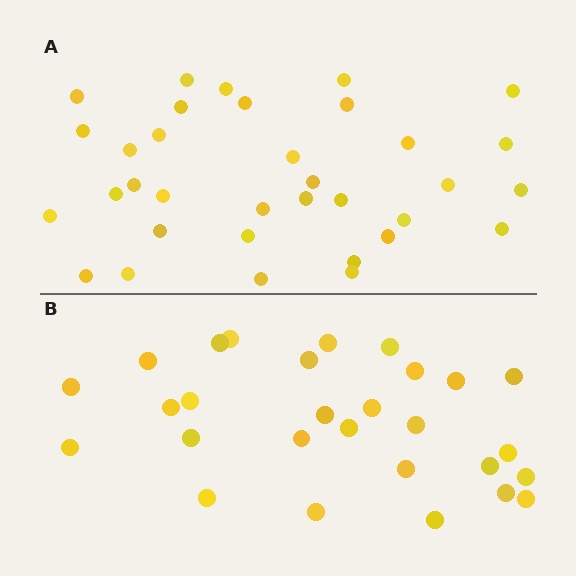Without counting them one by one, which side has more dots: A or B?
Region A (the top region) has more dots.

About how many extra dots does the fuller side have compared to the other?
Region A has about 6 more dots than region B.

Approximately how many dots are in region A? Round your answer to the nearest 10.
About 30 dots. (The exact count is 34, which rounds to 30.)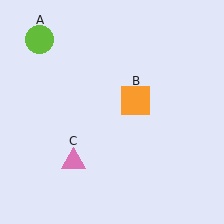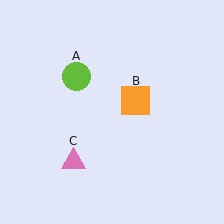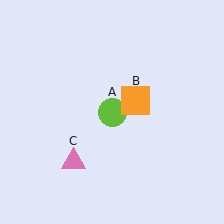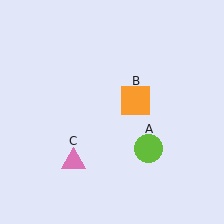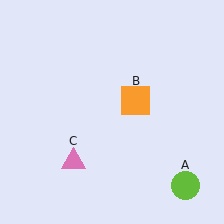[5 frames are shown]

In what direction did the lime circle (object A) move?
The lime circle (object A) moved down and to the right.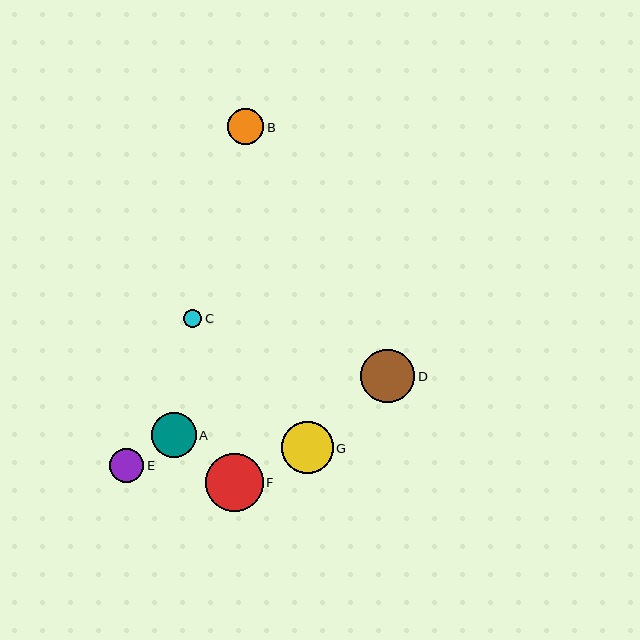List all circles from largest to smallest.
From largest to smallest: F, D, G, A, B, E, C.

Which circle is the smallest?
Circle C is the smallest with a size of approximately 18 pixels.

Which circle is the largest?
Circle F is the largest with a size of approximately 58 pixels.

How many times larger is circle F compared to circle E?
Circle F is approximately 1.7 times the size of circle E.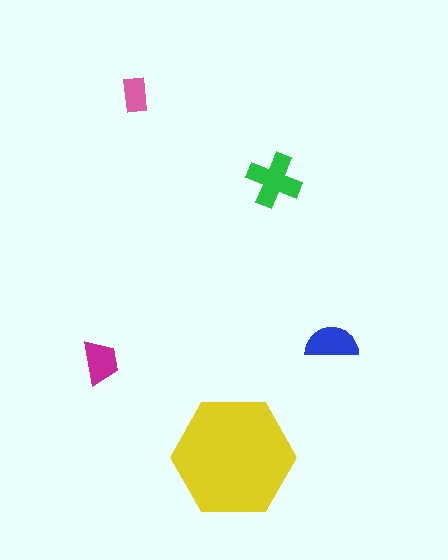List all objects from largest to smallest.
The yellow hexagon, the green cross, the blue semicircle, the magenta trapezoid, the pink rectangle.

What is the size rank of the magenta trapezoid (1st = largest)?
4th.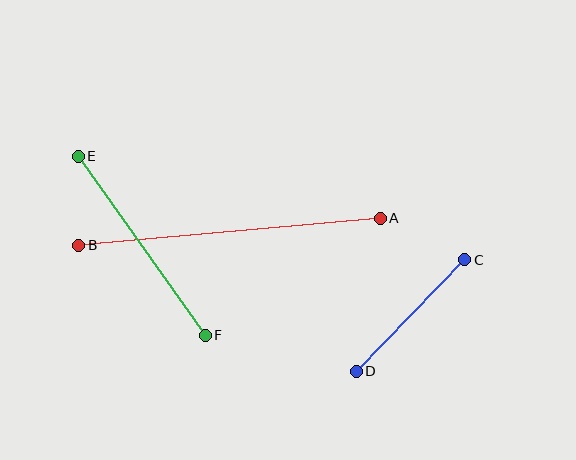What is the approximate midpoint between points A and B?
The midpoint is at approximately (229, 232) pixels.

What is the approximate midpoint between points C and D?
The midpoint is at approximately (411, 316) pixels.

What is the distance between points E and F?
The distance is approximately 219 pixels.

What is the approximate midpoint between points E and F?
The midpoint is at approximately (142, 246) pixels.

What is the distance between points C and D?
The distance is approximately 156 pixels.